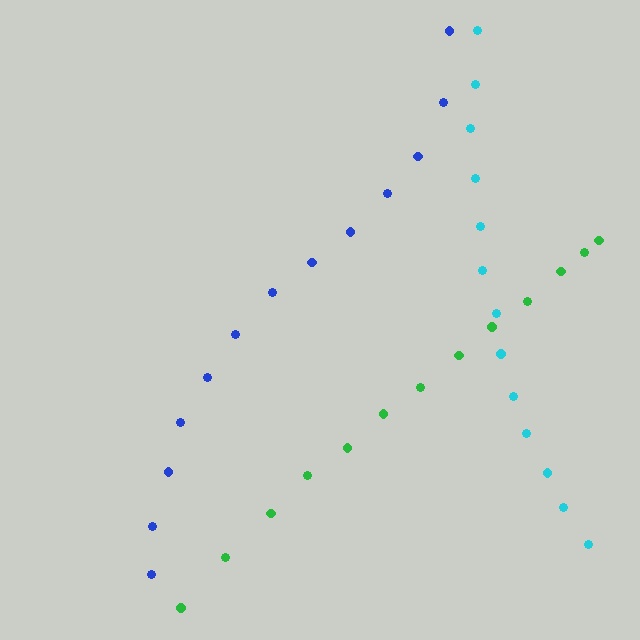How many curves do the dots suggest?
There are 3 distinct paths.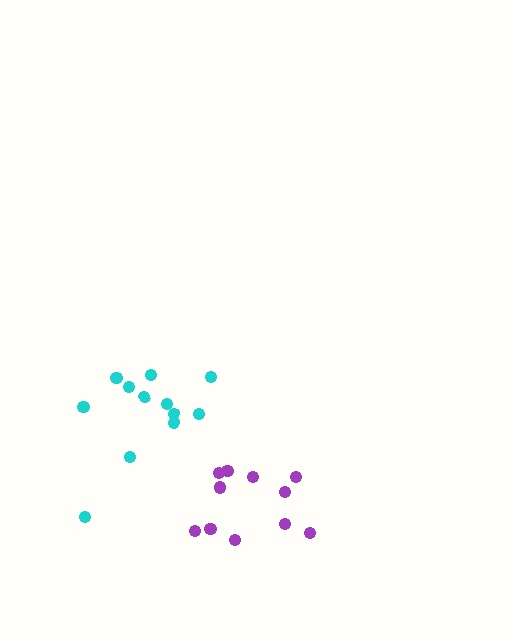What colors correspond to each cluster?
The clusters are colored: cyan, purple.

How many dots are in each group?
Group 1: 12 dots, Group 2: 11 dots (23 total).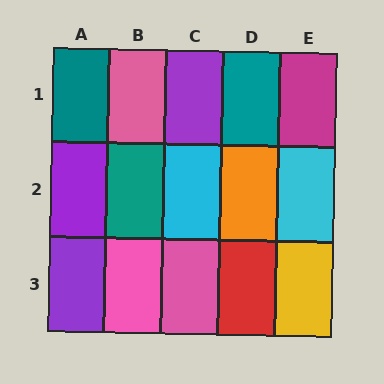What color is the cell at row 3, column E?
Yellow.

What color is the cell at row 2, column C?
Cyan.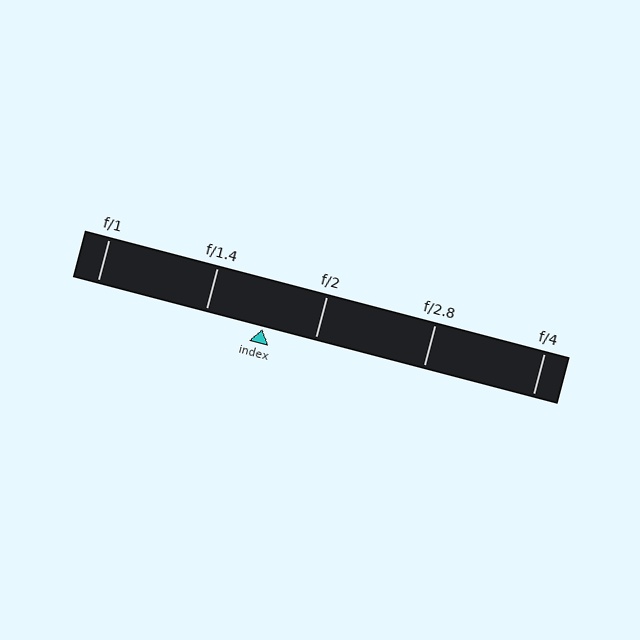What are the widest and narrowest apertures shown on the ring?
The widest aperture shown is f/1 and the narrowest is f/4.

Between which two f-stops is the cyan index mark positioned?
The index mark is between f/1.4 and f/2.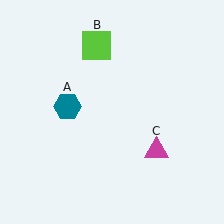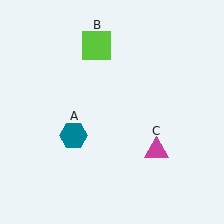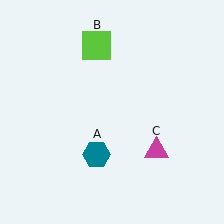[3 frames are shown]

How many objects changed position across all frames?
1 object changed position: teal hexagon (object A).